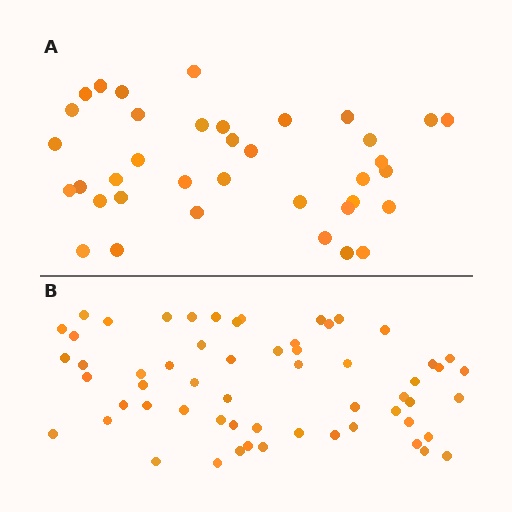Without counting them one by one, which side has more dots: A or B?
Region B (the bottom region) has more dots.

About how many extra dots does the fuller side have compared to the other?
Region B has approximately 20 more dots than region A.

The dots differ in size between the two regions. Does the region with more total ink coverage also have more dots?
No. Region A has more total ink coverage because its dots are larger, but region B actually contains more individual dots. Total area can be misleading — the number of items is what matters here.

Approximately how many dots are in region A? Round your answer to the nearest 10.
About 40 dots. (The exact count is 37, which rounds to 40.)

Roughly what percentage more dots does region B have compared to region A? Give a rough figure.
About 60% more.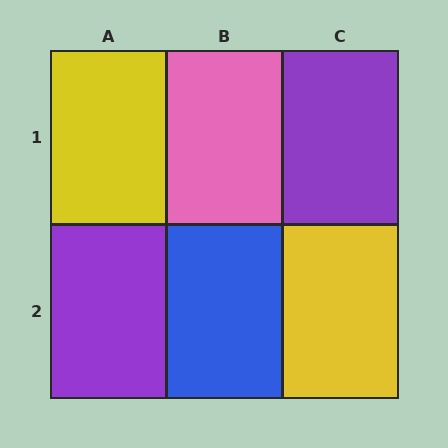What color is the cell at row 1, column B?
Pink.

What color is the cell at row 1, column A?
Yellow.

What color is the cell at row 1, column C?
Purple.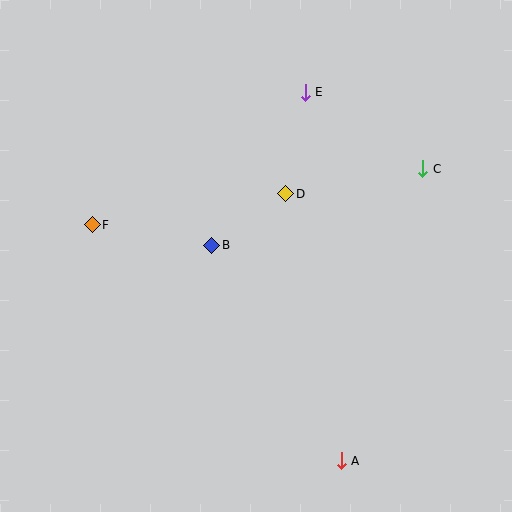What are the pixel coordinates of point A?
Point A is at (341, 461).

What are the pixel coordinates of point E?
Point E is at (305, 92).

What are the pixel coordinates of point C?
Point C is at (423, 169).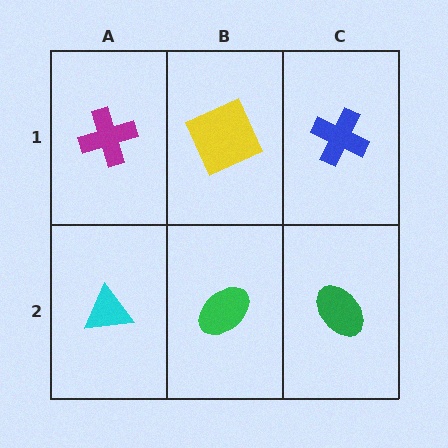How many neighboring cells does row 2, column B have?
3.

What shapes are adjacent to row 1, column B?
A green ellipse (row 2, column B), a magenta cross (row 1, column A), a blue cross (row 1, column C).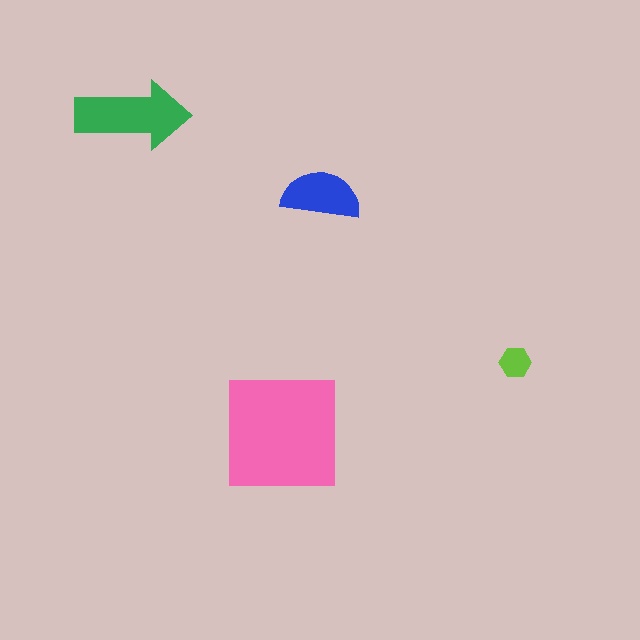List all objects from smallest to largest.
The lime hexagon, the blue semicircle, the green arrow, the pink square.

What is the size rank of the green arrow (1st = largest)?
2nd.